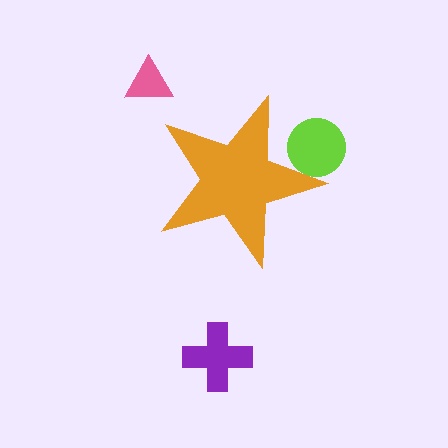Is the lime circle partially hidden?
Yes, the lime circle is partially hidden behind the orange star.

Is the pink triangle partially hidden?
No, the pink triangle is fully visible.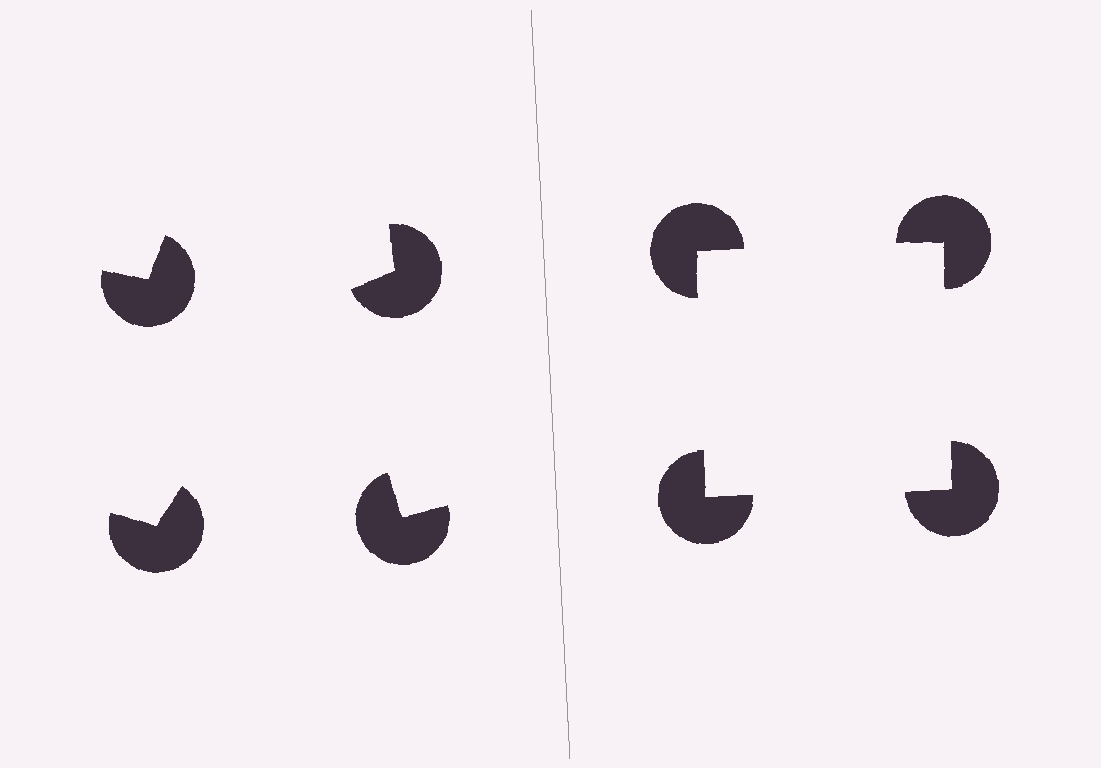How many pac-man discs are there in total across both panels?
8 — 4 on each side.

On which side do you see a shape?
An illusory square appears on the right side. On the left side the wedge cuts are rotated, so no coherent shape forms.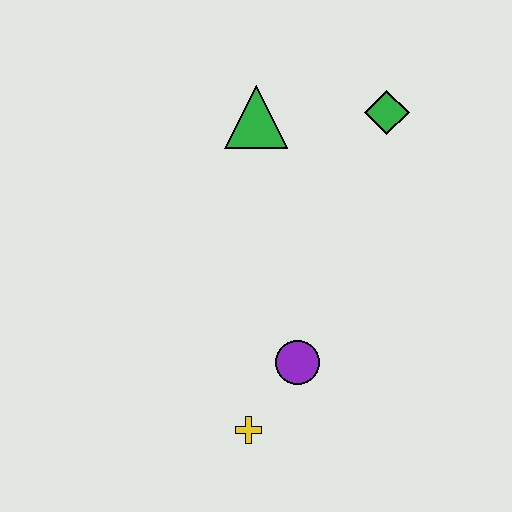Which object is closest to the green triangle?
The green diamond is closest to the green triangle.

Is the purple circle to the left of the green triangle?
No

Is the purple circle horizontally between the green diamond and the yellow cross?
Yes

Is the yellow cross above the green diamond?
No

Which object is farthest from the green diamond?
The yellow cross is farthest from the green diamond.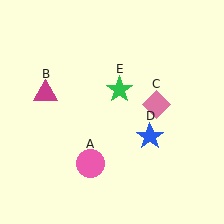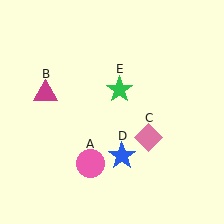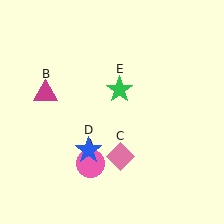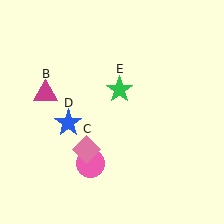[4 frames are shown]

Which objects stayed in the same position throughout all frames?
Pink circle (object A) and magenta triangle (object B) and green star (object E) remained stationary.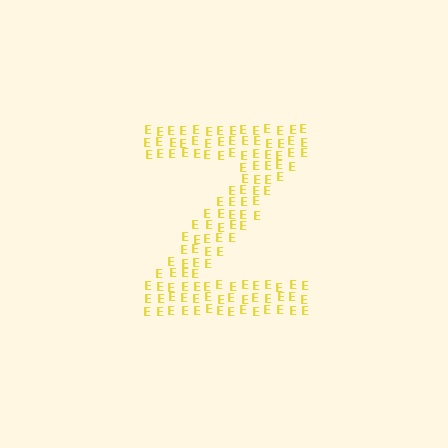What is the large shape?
The large shape is the letter Z.